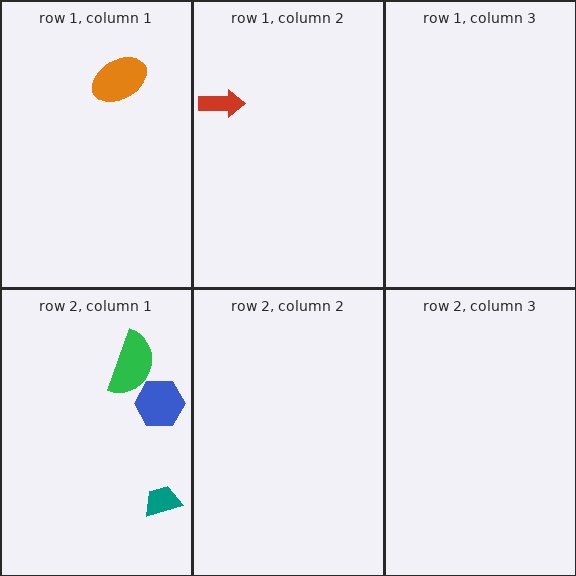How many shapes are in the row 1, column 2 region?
1.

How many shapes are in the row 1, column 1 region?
1.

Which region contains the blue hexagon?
The row 2, column 1 region.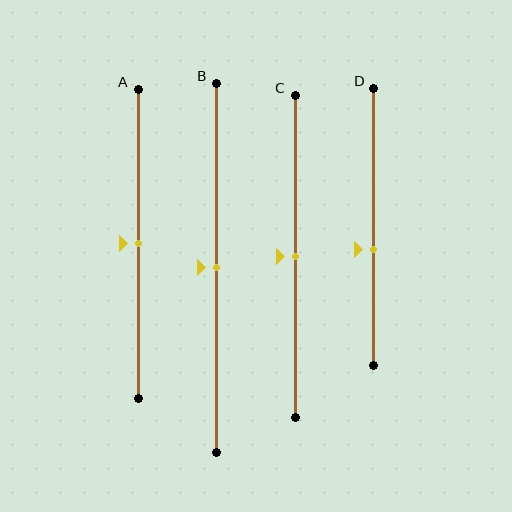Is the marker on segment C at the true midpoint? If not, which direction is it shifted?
Yes, the marker on segment C is at the true midpoint.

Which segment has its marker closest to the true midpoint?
Segment A has its marker closest to the true midpoint.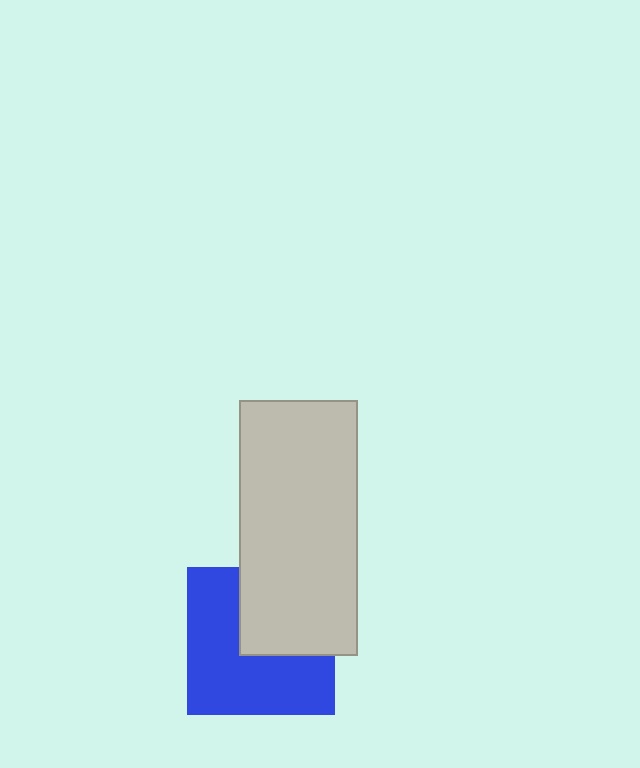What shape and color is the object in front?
The object in front is a light gray rectangle.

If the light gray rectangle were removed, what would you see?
You would see the complete blue square.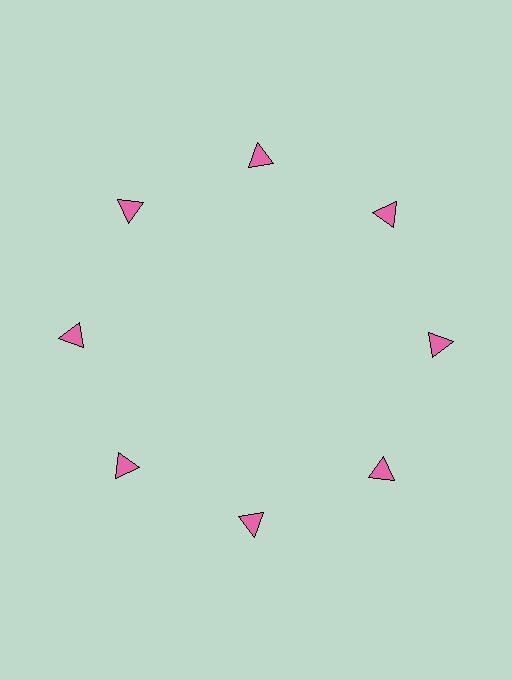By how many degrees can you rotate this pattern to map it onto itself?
The pattern maps onto itself every 45 degrees of rotation.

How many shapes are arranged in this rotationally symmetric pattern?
There are 8 shapes, arranged in 8 groups of 1.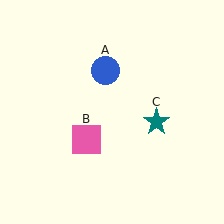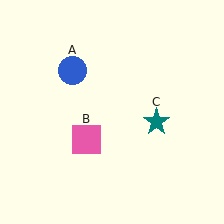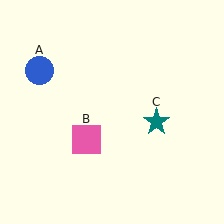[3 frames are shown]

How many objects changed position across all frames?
1 object changed position: blue circle (object A).